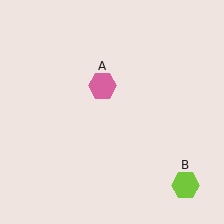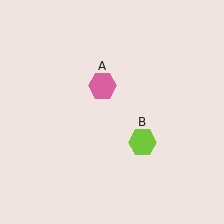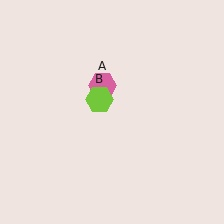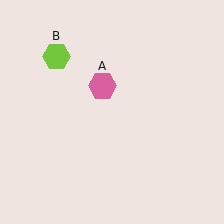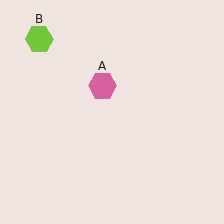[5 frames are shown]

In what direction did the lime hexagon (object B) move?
The lime hexagon (object B) moved up and to the left.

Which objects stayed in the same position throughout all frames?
Pink hexagon (object A) remained stationary.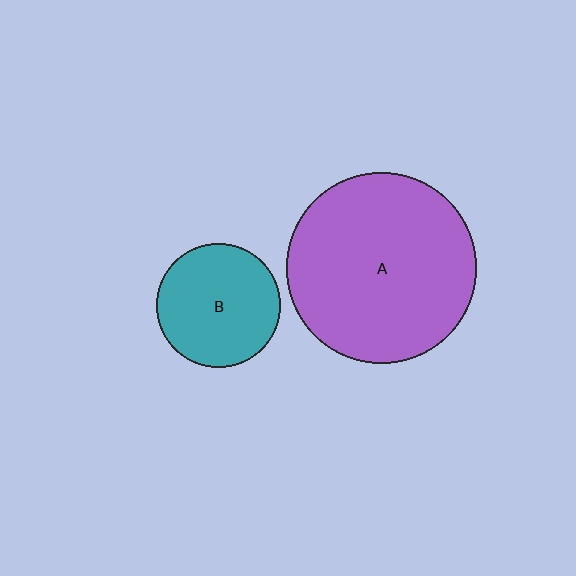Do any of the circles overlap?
No, none of the circles overlap.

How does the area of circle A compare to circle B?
Approximately 2.4 times.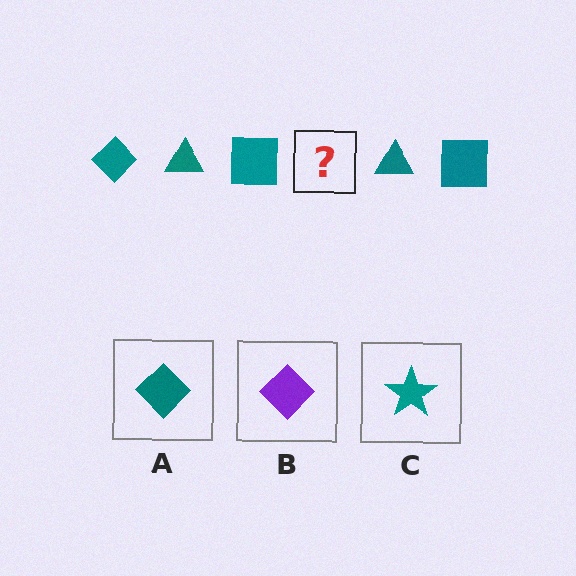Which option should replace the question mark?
Option A.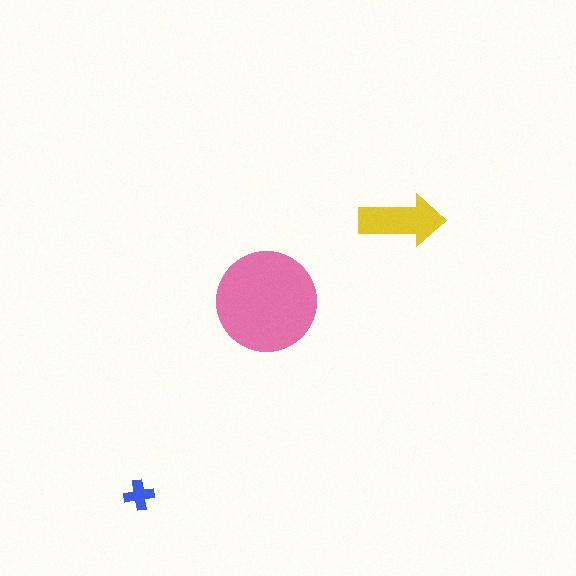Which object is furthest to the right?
The yellow arrow is rightmost.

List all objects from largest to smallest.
The pink circle, the yellow arrow, the blue cross.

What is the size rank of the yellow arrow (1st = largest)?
2nd.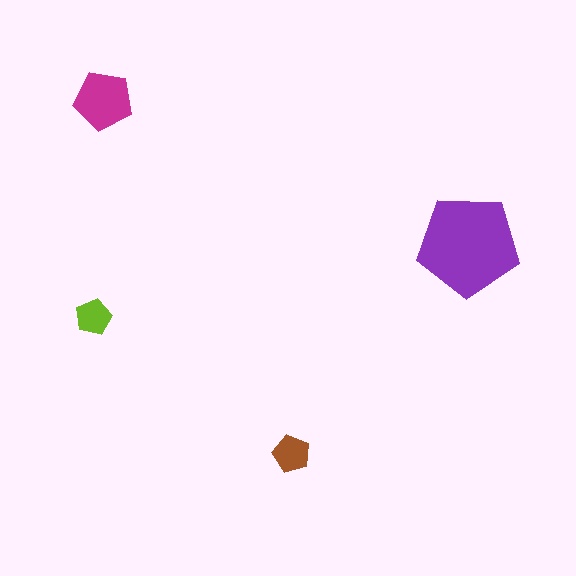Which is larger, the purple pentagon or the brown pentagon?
The purple one.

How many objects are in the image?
There are 4 objects in the image.